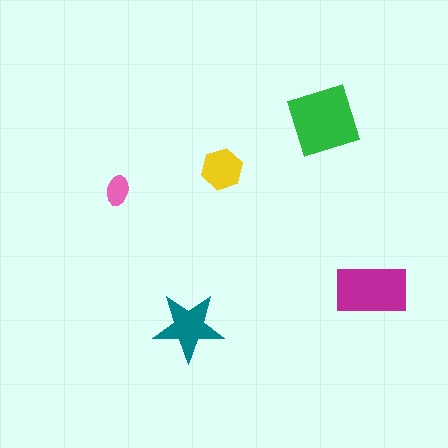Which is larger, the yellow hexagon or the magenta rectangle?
The magenta rectangle.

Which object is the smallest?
The pink ellipse.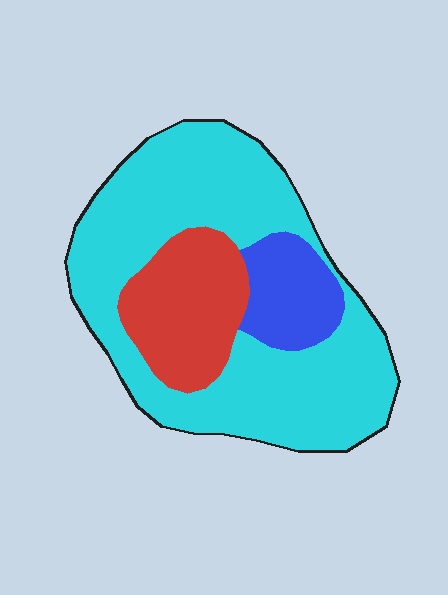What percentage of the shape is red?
Red covers 20% of the shape.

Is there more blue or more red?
Red.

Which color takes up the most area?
Cyan, at roughly 65%.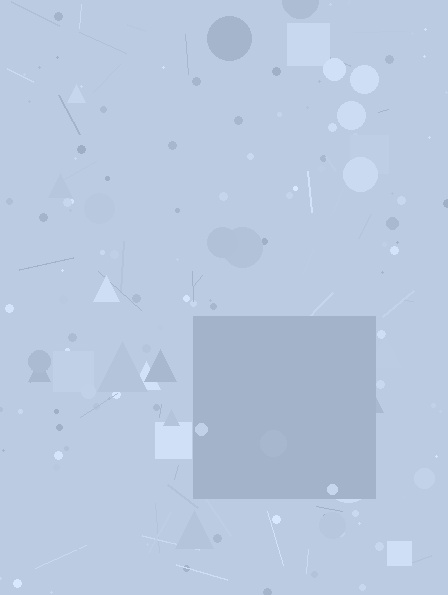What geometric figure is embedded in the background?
A square is embedded in the background.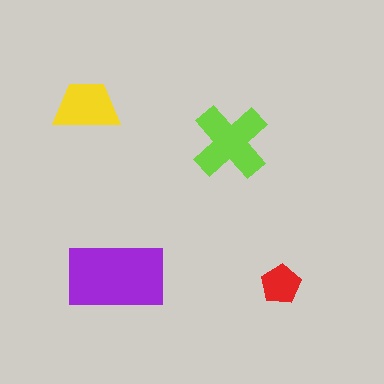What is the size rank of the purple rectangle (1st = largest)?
1st.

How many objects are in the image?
There are 4 objects in the image.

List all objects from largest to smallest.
The purple rectangle, the lime cross, the yellow trapezoid, the red pentagon.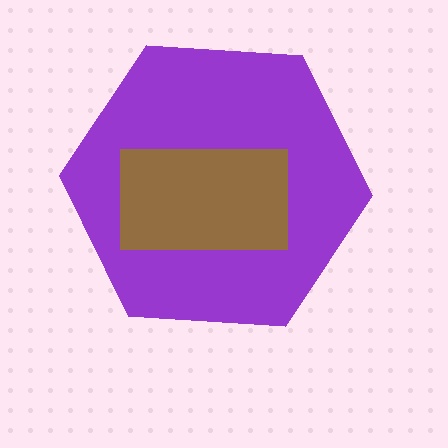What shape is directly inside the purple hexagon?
The brown rectangle.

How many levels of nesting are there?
2.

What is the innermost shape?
The brown rectangle.